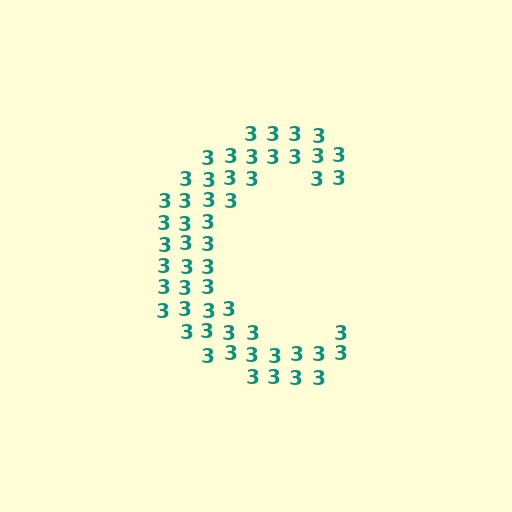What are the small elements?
The small elements are digit 3's.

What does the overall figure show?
The overall figure shows the letter C.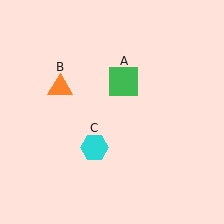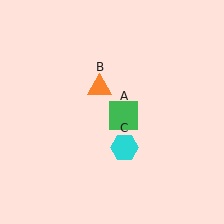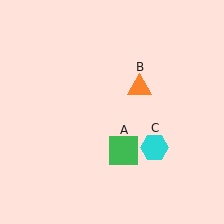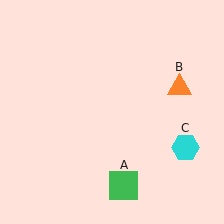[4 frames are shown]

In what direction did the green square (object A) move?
The green square (object A) moved down.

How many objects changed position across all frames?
3 objects changed position: green square (object A), orange triangle (object B), cyan hexagon (object C).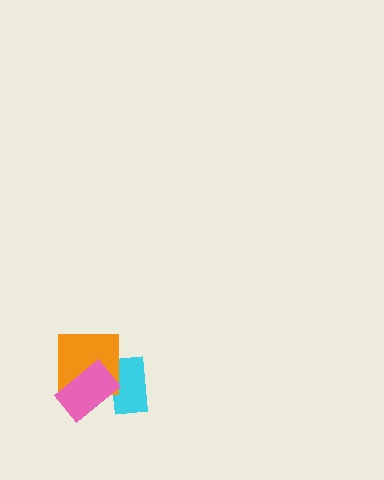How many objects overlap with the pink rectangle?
2 objects overlap with the pink rectangle.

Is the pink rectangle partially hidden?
No, no other shape covers it.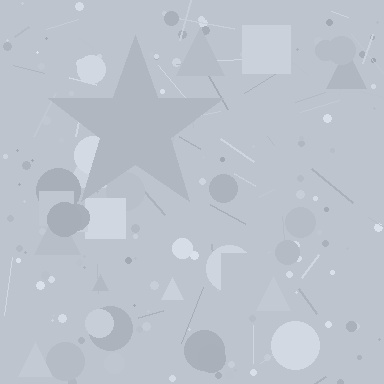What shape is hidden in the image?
A star is hidden in the image.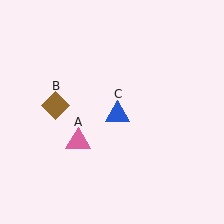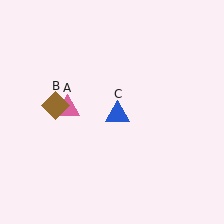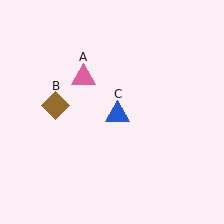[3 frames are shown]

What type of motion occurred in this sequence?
The pink triangle (object A) rotated clockwise around the center of the scene.